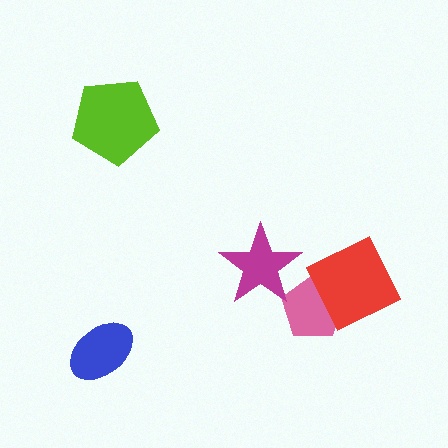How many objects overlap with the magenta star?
1 object overlaps with the magenta star.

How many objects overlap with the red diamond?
1 object overlaps with the red diamond.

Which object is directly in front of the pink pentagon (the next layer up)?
The magenta star is directly in front of the pink pentagon.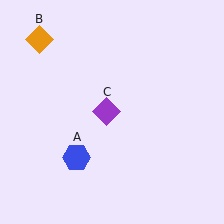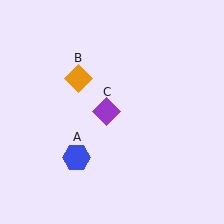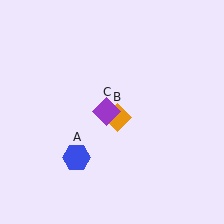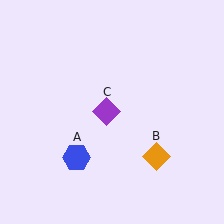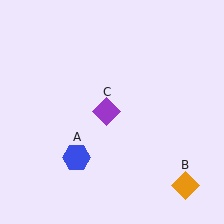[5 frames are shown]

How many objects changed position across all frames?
1 object changed position: orange diamond (object B).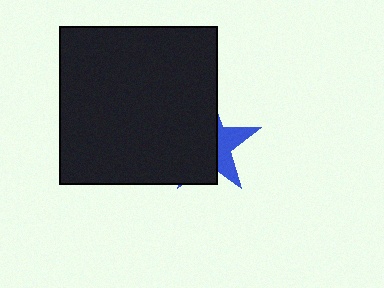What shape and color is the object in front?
The object in front is a black square.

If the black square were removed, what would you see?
You would see the complete blue star.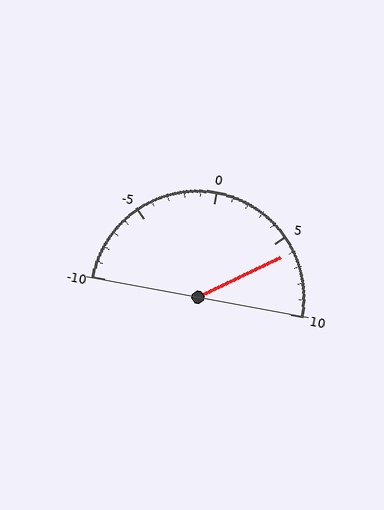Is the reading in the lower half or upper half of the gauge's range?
The reading is in the upper half of the range (-10 to 10).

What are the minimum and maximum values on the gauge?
The gauge ranges from -10 to 10.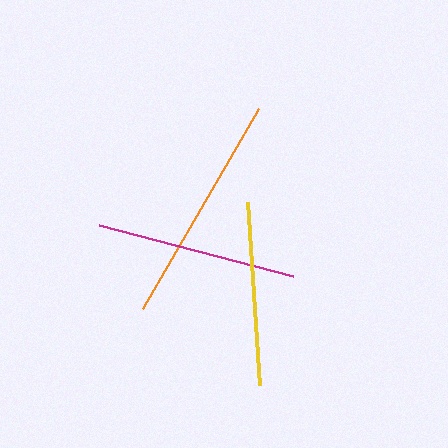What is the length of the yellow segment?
The yellow segment is approximately 184 pixels long.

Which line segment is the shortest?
The yellow line is the shortest at approximately 184 pixels.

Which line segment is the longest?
The orange line is the longest at approximately 231 pixels.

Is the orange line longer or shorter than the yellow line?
The orange line is longer than the yellow line.